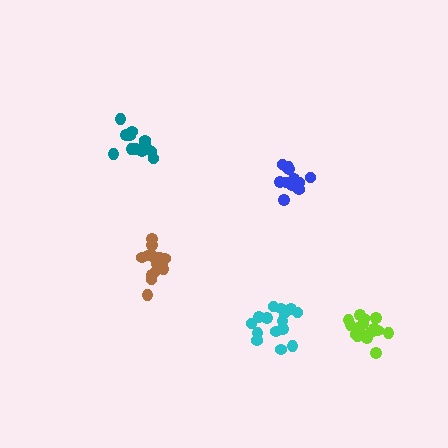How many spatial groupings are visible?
There are 5 spatial groupings.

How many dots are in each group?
Group 1: 16 dots, Group 2: 14 dots, Group 3: 15 dots, Group 4: 13 dots, Group 5: 15 dots (73 total).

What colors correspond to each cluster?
The clusters are colored: lime, teal, brown, blue, cyan.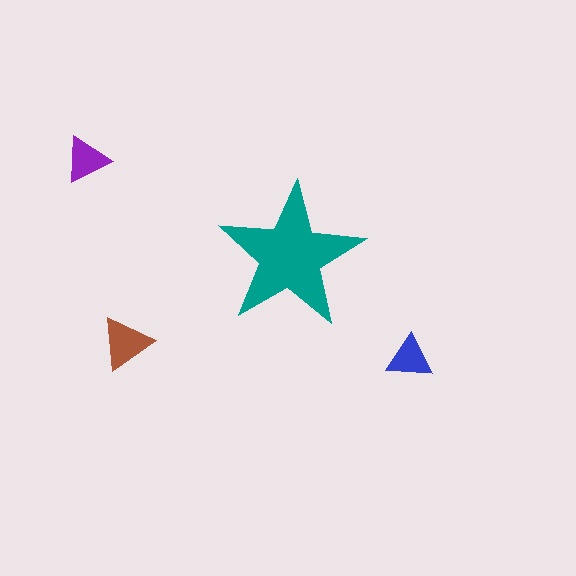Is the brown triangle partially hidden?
No, the brown triangle is fully visible.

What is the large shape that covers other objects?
A teal star.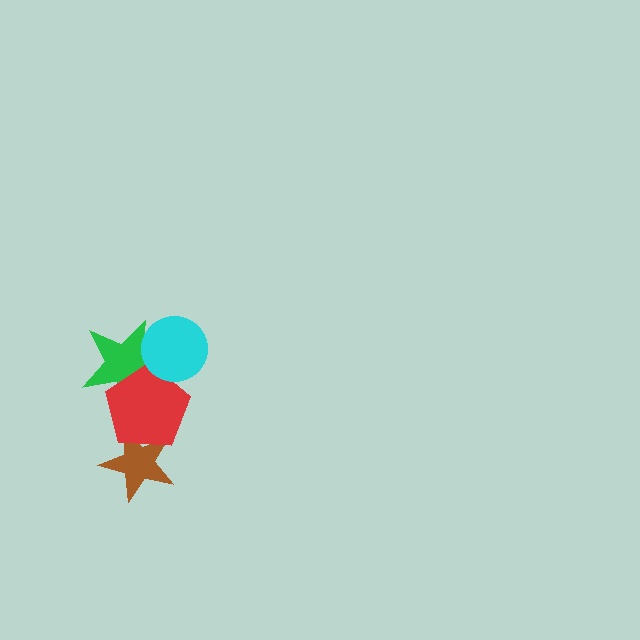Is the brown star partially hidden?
Yes, it is partially covered by another shape.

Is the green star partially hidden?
Yes, it is partially covered by another shape.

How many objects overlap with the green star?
2 objects overlap with the green star.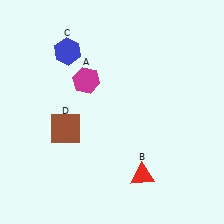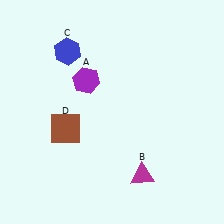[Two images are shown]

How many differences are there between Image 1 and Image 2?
There are 2 differences between the two images.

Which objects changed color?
A changed from magenta to purple. B changed from red to magenta.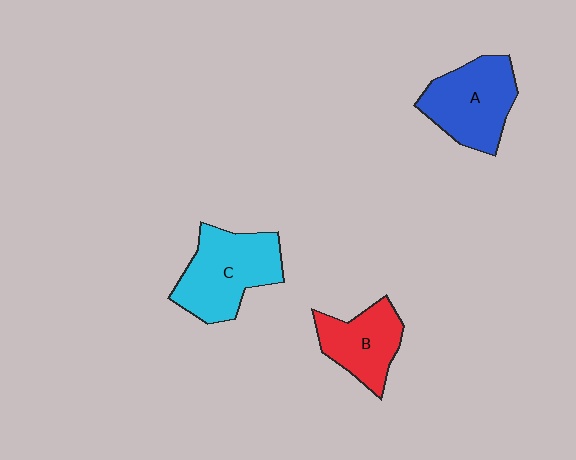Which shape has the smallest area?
Shape B (red).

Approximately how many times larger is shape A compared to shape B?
Approximately 1.3 times.